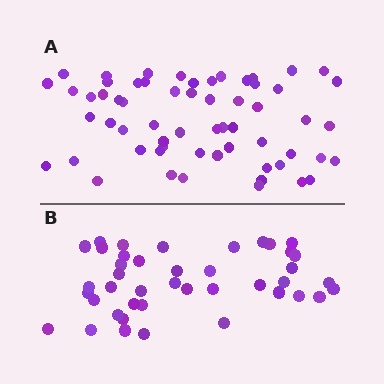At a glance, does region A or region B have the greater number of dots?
Region A (the top region) has more dots.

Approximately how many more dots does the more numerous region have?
Region A has approximately 20 more dots than region B.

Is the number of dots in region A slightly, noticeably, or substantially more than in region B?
Region A has noticeably more, but not dramatically so. The ratio is roughly 1.4 to 1.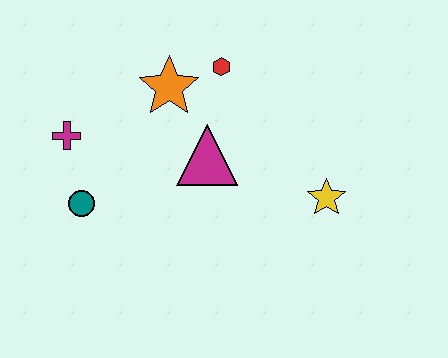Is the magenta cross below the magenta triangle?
No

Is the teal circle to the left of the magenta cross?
No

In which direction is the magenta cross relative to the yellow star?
The magenta cross is to the left of the yellow star.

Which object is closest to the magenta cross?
The teal circle is closest to the magenta cross.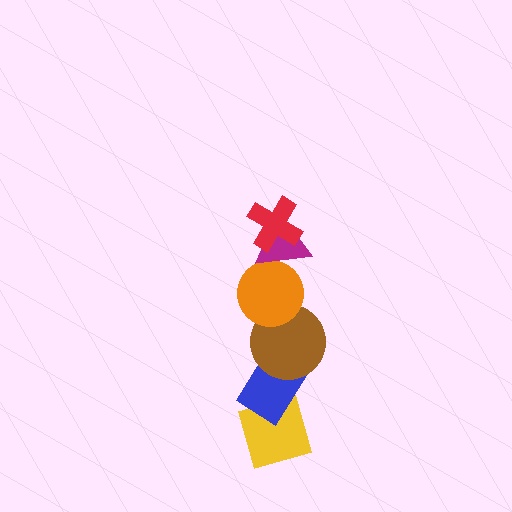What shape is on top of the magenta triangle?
The red cross is on top of the magenta triangle.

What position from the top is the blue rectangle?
The blue rectangle is 5th from the top.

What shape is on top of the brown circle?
The orange circle is on top of the brown circle.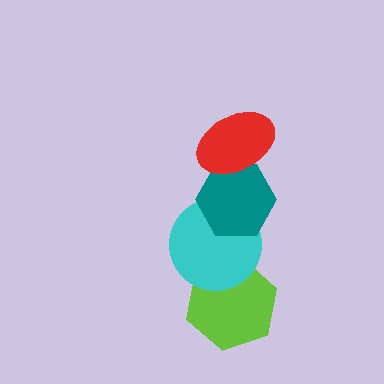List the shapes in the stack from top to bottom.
From top to bottom: the red ellipse, the teal hexagon, the cyan circle, the lime hexagon.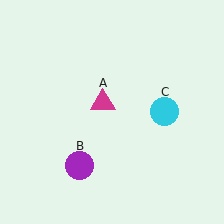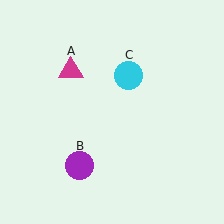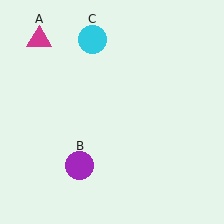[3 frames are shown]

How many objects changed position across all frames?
2 objects changed position: magenta triangle (object A), cyan circle (object C).